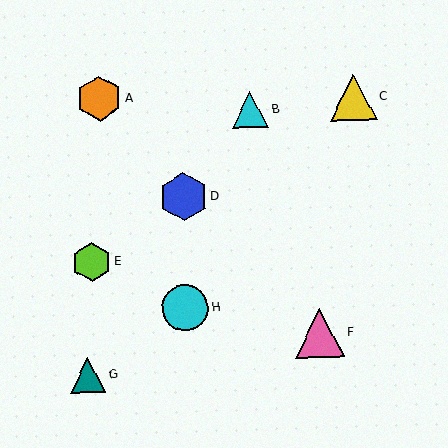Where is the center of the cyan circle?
The center of the cyan circle is at (185, 308).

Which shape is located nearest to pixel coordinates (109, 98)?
The orange hexagon (labeled A) at (99, 98) is nearest to that location.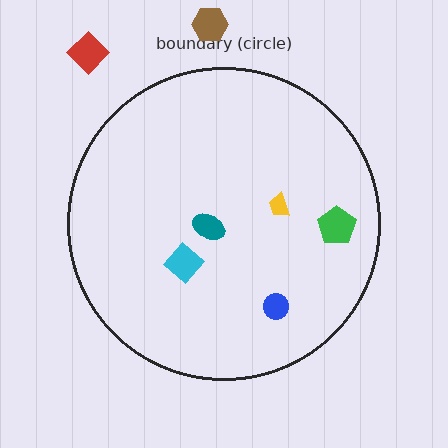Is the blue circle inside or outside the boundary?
Inside.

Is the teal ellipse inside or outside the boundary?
Inside.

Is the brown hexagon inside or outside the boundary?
Outside.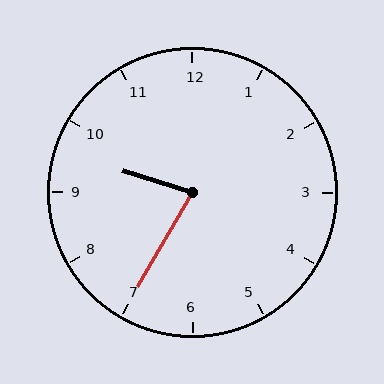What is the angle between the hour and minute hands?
Approximately 78 degrees.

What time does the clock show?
9:35.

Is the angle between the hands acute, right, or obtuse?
It is acute.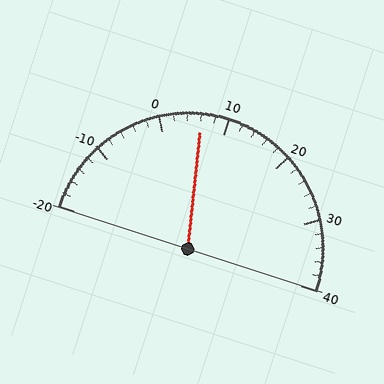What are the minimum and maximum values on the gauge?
The gauge ranges from -20 to 40.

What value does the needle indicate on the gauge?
The needle indicates approximately 6.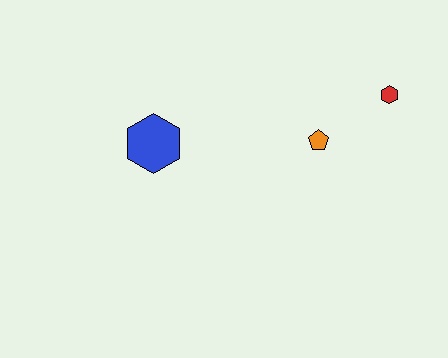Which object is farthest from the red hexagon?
The blue hexagon is farthest from the red hexagon.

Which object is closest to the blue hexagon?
The orange pentagon is closest to the blue hexagon.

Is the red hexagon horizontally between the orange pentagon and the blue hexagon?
No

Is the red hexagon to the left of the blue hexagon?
No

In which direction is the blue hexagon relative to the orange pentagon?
The blue hexagon is to the left of the orange pentagon.